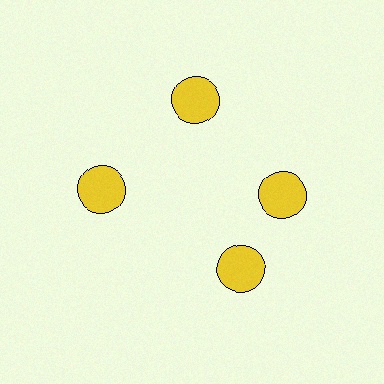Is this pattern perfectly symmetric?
No. The 4 yellow circles are arranged in a ring, but one element near the 6 o'clock position is rotated out of alignment along the ring, breaking the 4-fold rotational symmetry.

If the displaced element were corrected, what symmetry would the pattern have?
It would have 4-fold rotational symmetry — the pattern would map onto itself every 90 degrees.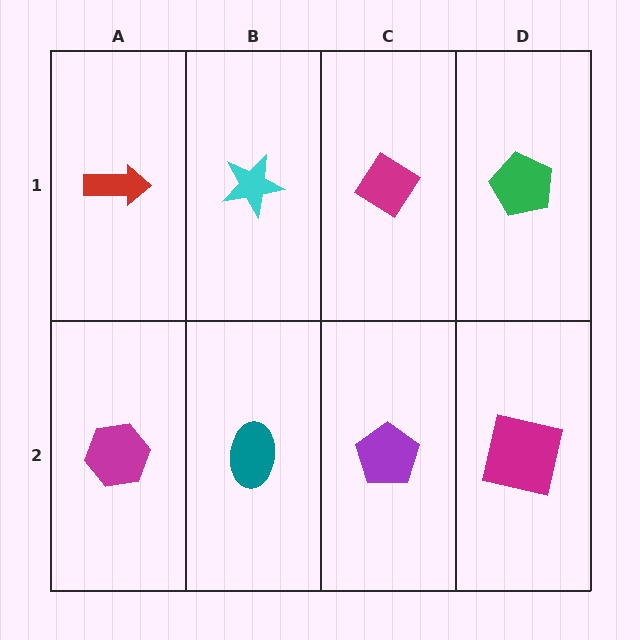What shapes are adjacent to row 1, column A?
A magenta hexagon (row 2, column A), a cyan star (row 1, column B).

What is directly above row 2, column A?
A red arrow.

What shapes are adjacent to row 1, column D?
A magenta square (row 2, column D), a magenta diamond (row 1, column C).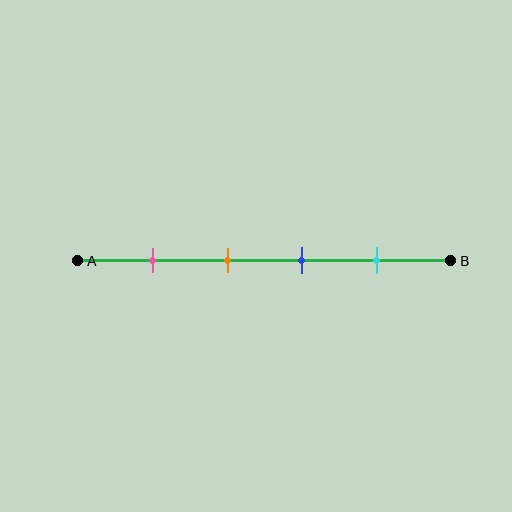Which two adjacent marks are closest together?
The orange and blue marks are the closest adjacent pair.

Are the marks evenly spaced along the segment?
Yes, the marks are approximately evenly spaced.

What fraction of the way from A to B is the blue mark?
The blue mark is approximately 60% (0.6) of the way from A to B.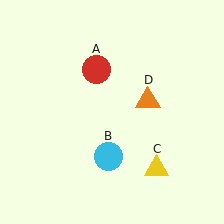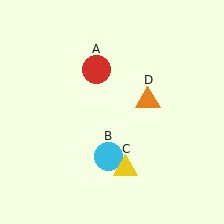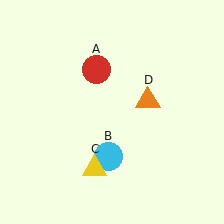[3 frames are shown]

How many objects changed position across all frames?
1 object changed position: yellow triangle (object C).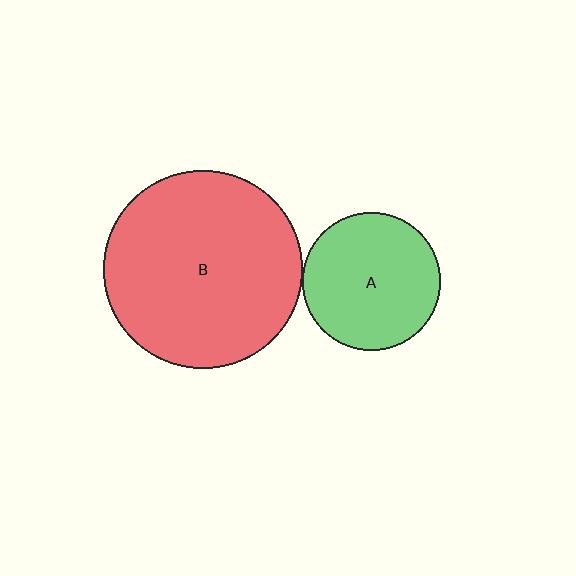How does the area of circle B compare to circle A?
Approximately 2.1 times.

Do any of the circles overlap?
No, none of the circles overlap.